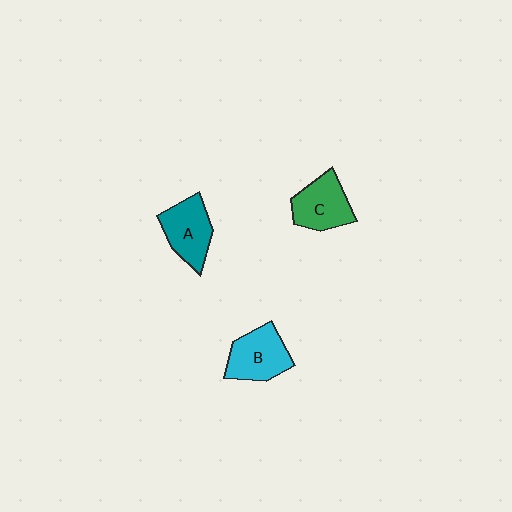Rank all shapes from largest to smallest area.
From largest to smallest: B (cyan), A (teal), C (green).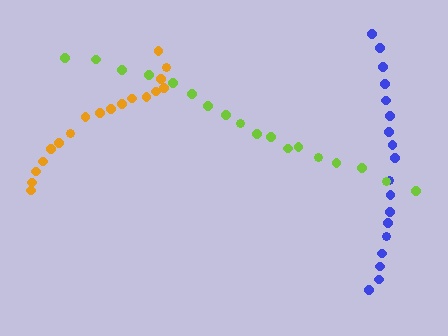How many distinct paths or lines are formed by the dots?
There are 3 distinct paths.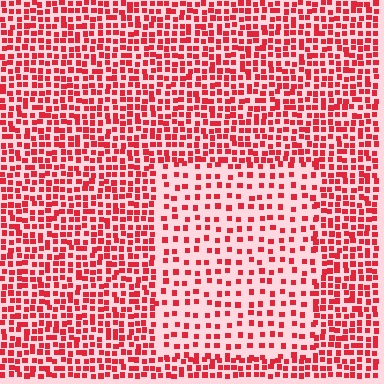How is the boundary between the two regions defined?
The boundary is defined by a change in element density (approximately 2.1x ratio). All elements are the same color, size, and shape.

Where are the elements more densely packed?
The elements are more densely packed outside the rectangle boundary.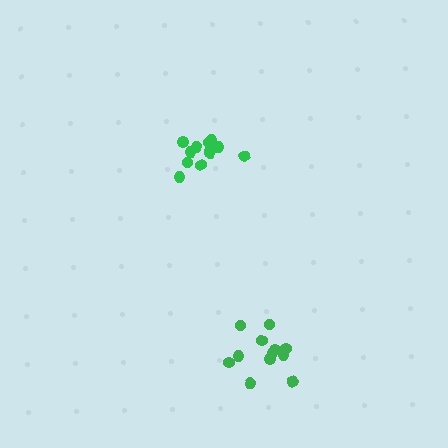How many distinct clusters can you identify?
There are 2 distinct clusters.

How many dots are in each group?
Group 1: 12 dots, Group 2: 12 dots (24 total).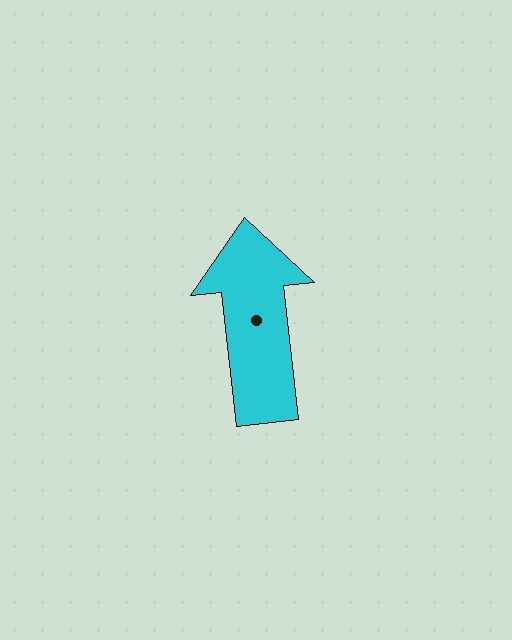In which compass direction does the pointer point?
North.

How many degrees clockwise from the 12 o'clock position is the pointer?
Approximately 354 degrees.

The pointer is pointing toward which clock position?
Roughly 12 o'clock.